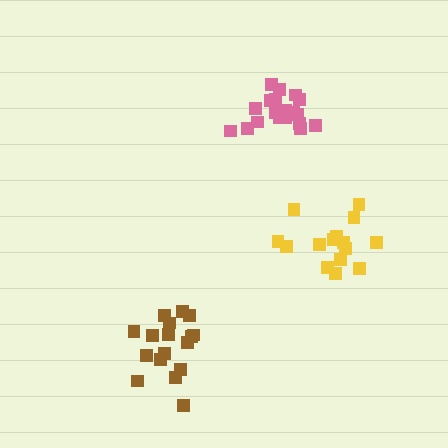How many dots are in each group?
Group 1: 15 dots, Group 2: 19 dots, Group 3: 17 dots (51 total).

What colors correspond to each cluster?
The clusters are colored: yellow, pink, brown.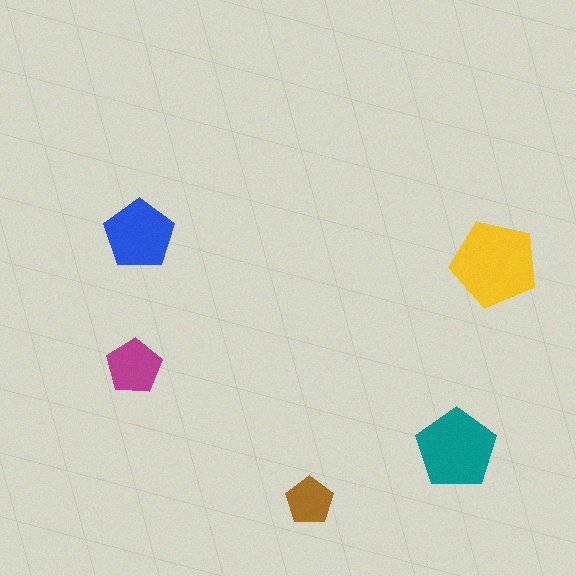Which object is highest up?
The blue pentagon is topmost.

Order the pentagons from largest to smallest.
the yellow one, the teal one, the blue one, the magenta one, the brown one.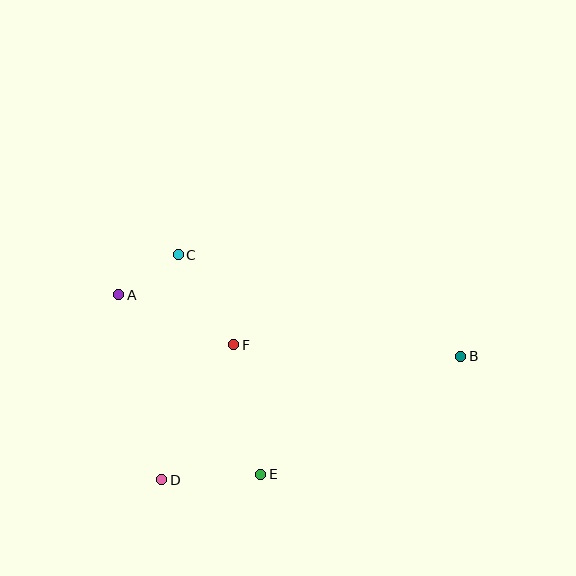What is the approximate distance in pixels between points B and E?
The distance between B and E is approximately 232 pixels.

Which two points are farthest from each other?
Points A and B are farthest from each other.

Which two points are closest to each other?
Points A and C are closest to each other.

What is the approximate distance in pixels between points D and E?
The distance between D and E is approximately 99 pixels.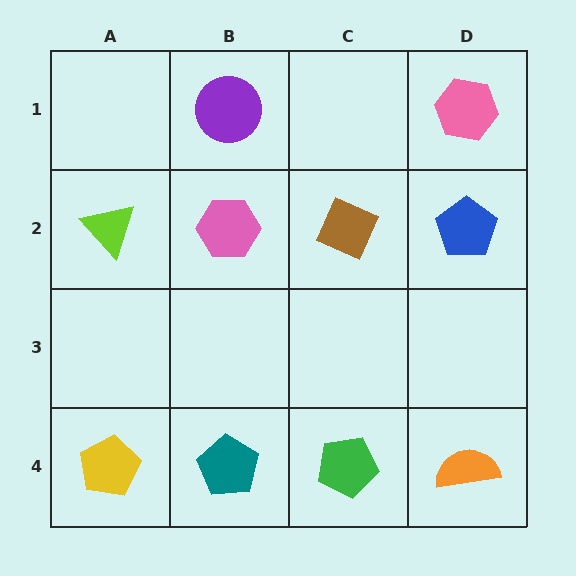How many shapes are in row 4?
4 shapes.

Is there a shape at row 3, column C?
No, that cell is empty.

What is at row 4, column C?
A green pentagon.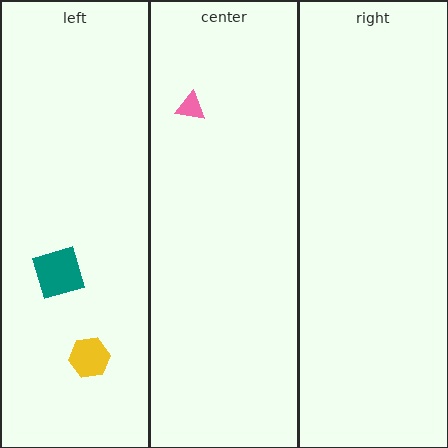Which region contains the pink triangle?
The center region.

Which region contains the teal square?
The left region.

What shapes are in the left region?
The teal square, the yellow hexagon.